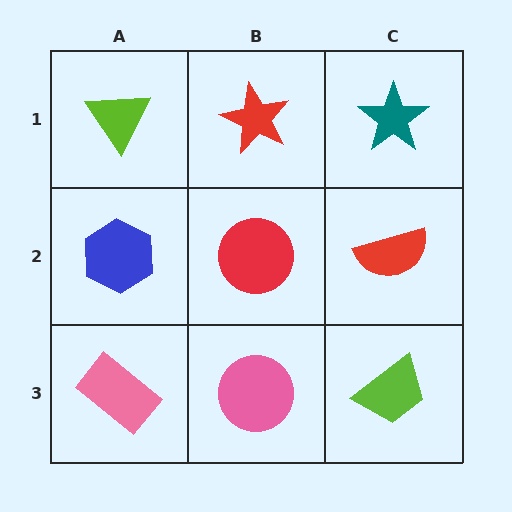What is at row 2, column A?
A blue hexagon.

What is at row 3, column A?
A pink rectangle.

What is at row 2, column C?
A red semicircle.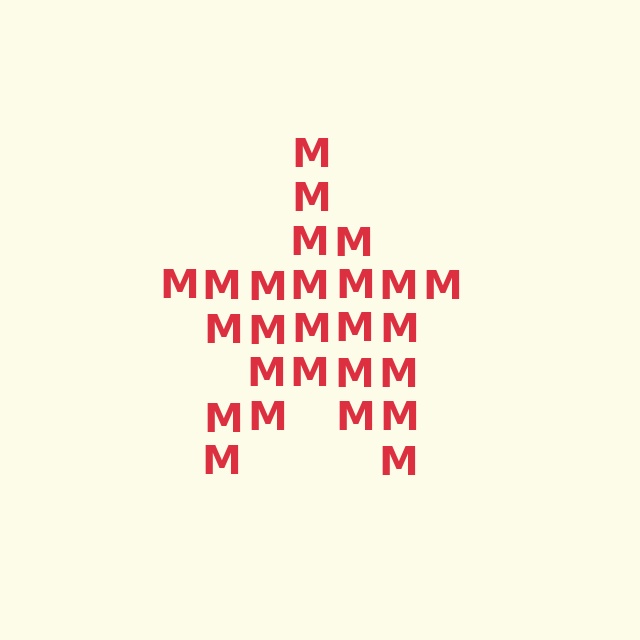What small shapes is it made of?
It is made of small letter M's.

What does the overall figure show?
The overall figure shows a star.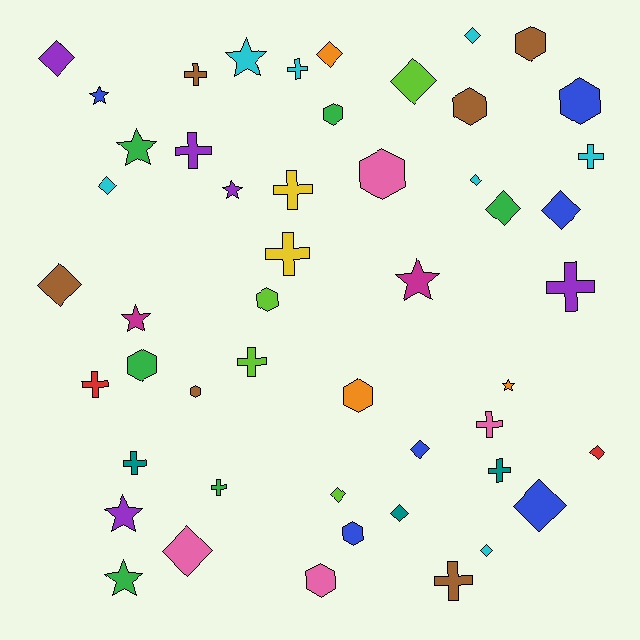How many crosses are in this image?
There are 14 crosses.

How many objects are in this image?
There are 50 objects.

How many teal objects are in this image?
There are 3 teal objects.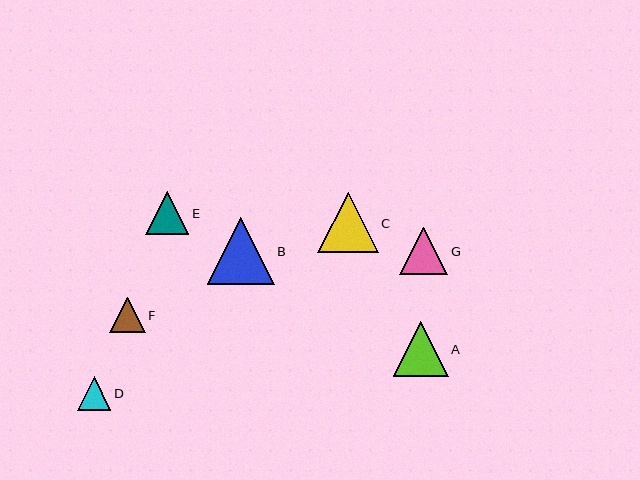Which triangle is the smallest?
Triangle D is the smallest with a size of approximately 34 pixels.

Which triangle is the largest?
Triangle B is the largest with a size of approximately 67 pixels.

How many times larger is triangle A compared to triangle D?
Triangle A is approximately 1.6 times the size of triangle D.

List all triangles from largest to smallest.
From largest to smallest: B, C, A, G, E, F, D.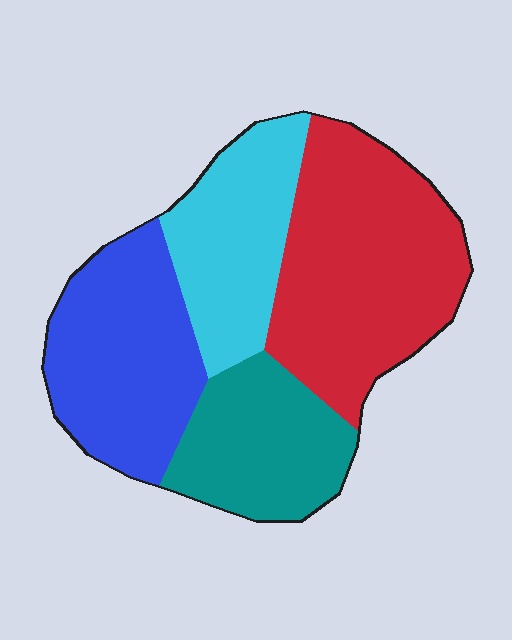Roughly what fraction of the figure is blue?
Blue takes up about one quarter (1/4) of the figure.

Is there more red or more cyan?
Red.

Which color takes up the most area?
Red, at roughly 35%.